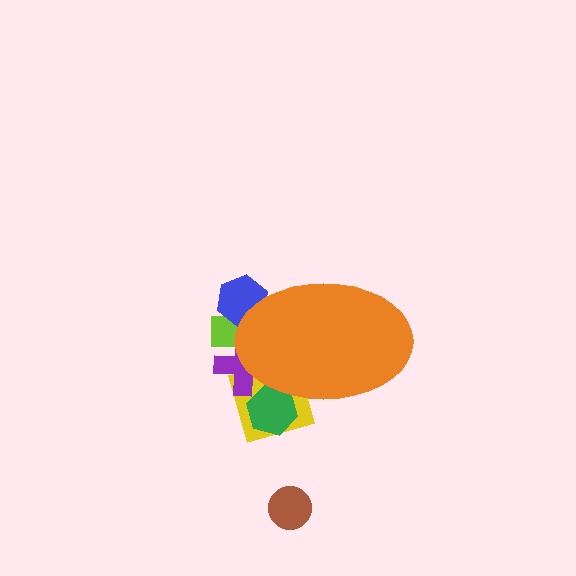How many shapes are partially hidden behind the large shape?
5 shapes are partially hidden.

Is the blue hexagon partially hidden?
Yes, the blue hexagon is partially hidden behind the orange ellipse.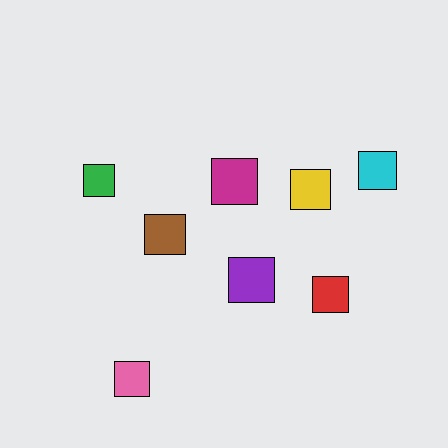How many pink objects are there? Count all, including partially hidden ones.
There is 1 pink object.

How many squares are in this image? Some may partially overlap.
There are 8 squares.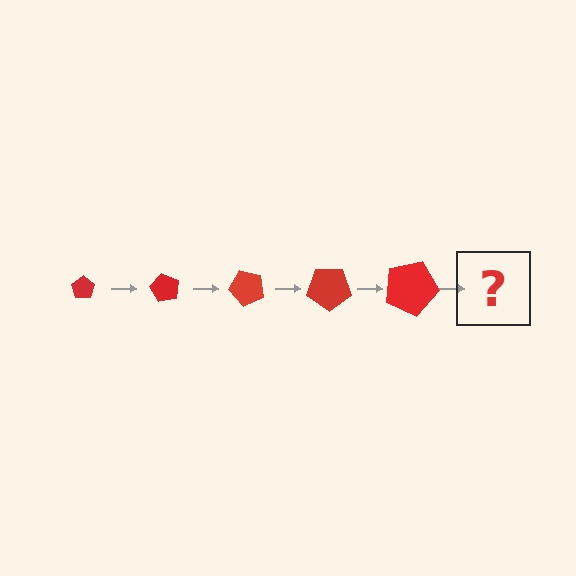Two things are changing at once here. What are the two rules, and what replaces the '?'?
The two rules are that the pentagon grows larger each step and it rotates 60 degrees each step. The '?' should be a pentagon, larger than the previous one and rotated 300 degrees from the start.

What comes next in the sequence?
The next element should be a pentagon, larger than the previous one and rotated 300 degrees from the start.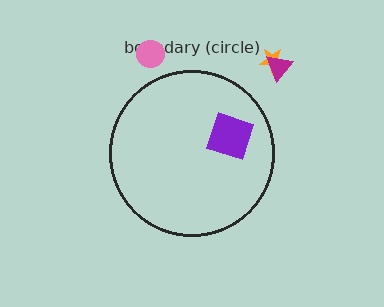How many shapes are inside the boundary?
1 inside, 3 outside.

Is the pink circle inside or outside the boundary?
Outside.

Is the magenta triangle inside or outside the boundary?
Outside.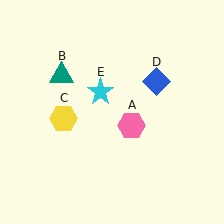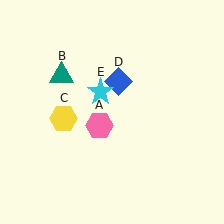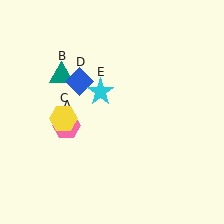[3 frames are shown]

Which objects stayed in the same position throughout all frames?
Teal triangle (object B) and yellow hexagon (object C) and cyan star (object E) remained stationary.